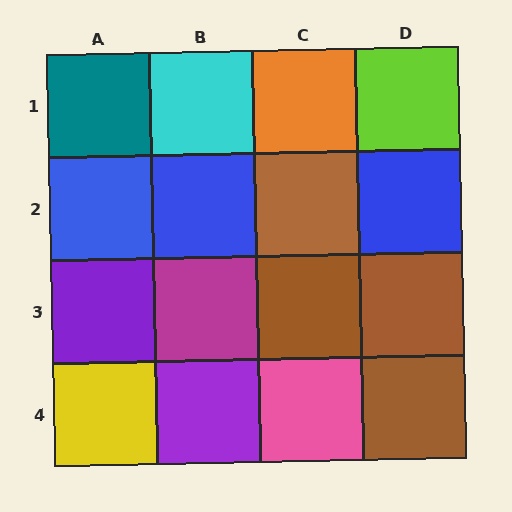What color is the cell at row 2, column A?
Blue.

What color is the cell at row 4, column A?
Yellow.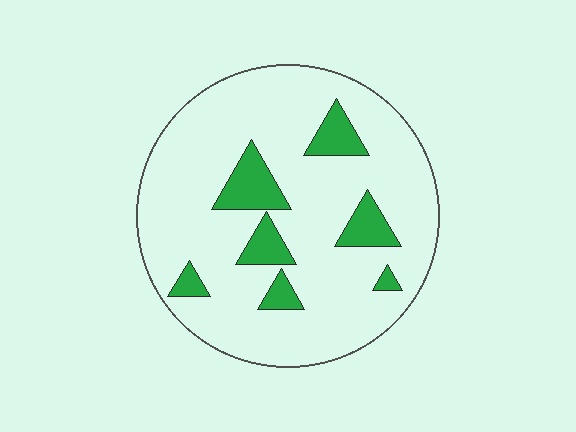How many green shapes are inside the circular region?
7.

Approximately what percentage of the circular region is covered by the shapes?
Approximately 15%.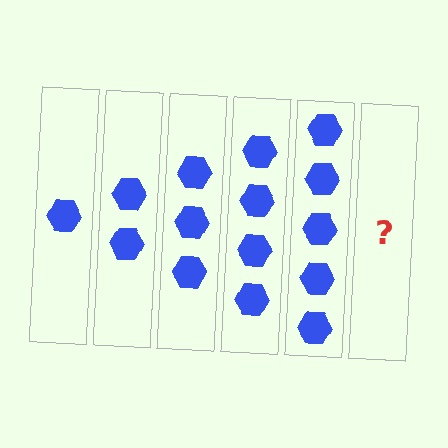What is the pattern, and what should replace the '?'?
The pattern is that each step adds one more hexagon. The '?' should be 6 hexagons.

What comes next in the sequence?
The next element should be 6 hexagons.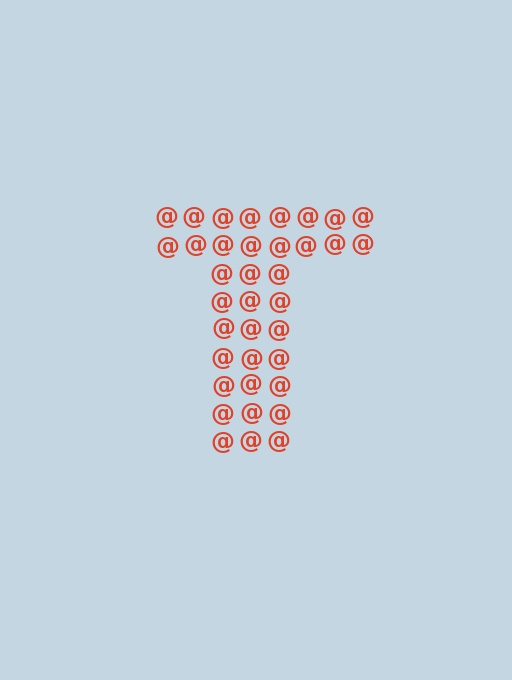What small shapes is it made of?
It is made of small at signs.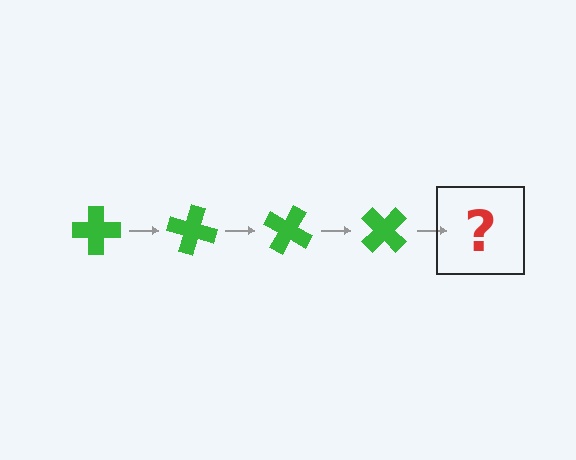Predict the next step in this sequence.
The next step is a green cross rotated 60 degrees.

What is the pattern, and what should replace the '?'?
The pattern is that the cross rotates 15 degrees each step. The '?' should be a green cross rotated 60 degrees.